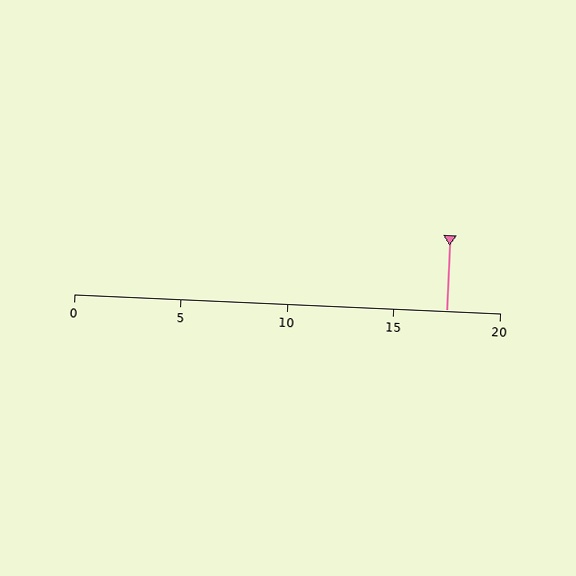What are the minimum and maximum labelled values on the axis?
The axis runs from 0 to 20.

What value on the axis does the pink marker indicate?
The marker indicates approximately 17.5.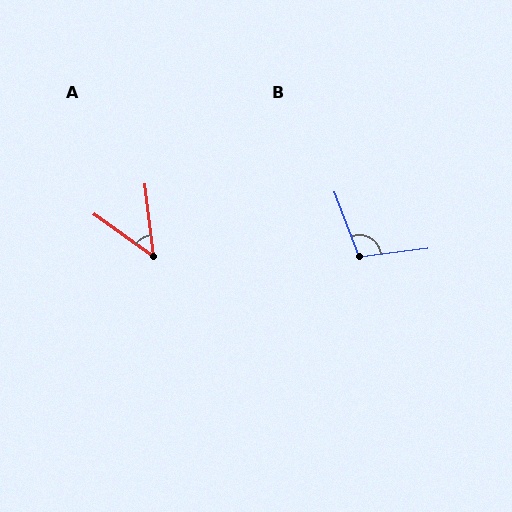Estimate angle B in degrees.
Approximately 104 degrees.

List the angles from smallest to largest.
A (48°), B (104°).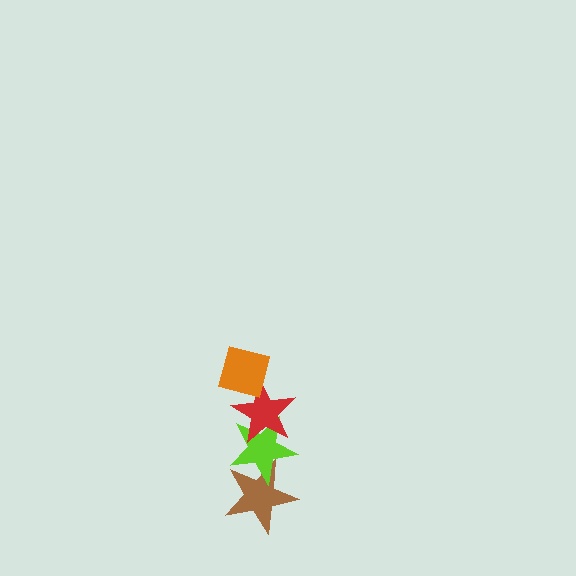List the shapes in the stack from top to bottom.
From top to bottom: the orange square, the red star, the lime star, the brown star.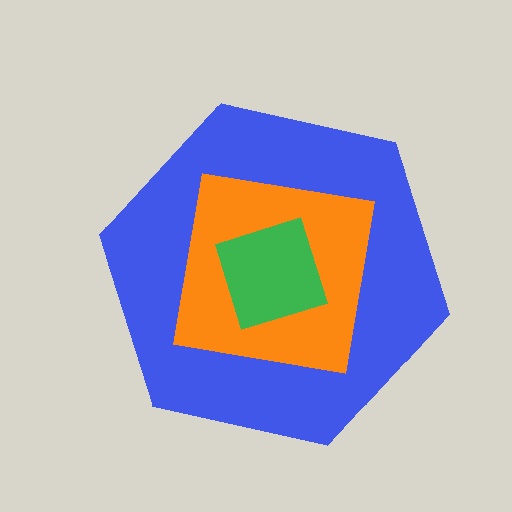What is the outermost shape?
The blue hexagon.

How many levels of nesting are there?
3.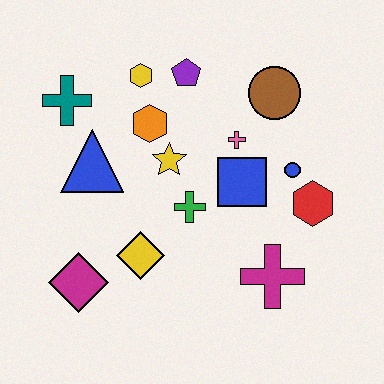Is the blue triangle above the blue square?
Yes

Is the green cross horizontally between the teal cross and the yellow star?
No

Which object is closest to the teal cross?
The blue triangle is closest to the teal cross.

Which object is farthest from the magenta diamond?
The brown circle is farthest from the magenta diamond.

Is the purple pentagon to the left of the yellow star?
No